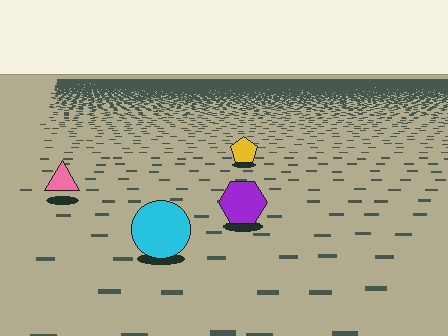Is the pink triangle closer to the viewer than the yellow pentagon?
Yes. The pink triangle is closer — you can tell from the texture gradient: the ground texture is coarser near it.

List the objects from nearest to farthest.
From nearest to farthest: the cyan circle, the purple hexagon, the pink triangle, the yellow pentagon.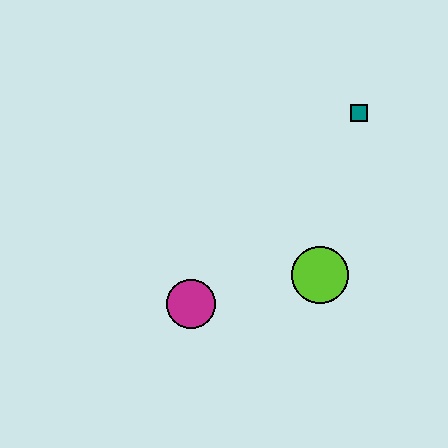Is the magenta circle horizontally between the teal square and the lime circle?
No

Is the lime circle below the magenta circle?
No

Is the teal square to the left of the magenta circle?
No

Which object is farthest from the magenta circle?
The teal square is farthest from the magenta circle.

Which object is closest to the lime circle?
The magenta circle is closest to the lime circle.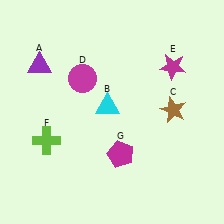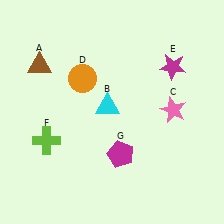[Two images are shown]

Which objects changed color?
A changed from purple to brown. C changed from brown to pink. D changed from magenta to orange.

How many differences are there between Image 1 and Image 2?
There are 3 differences between the two images.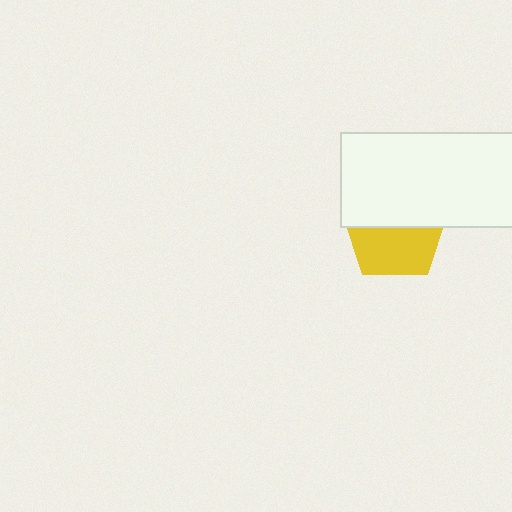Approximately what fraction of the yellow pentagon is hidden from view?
Roughly 47% of the yellow pentagon is hidden behind the white rectangle.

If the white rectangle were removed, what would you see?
You would see the complete yellow pentagon.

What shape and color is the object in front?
The object in front is a white rectangle.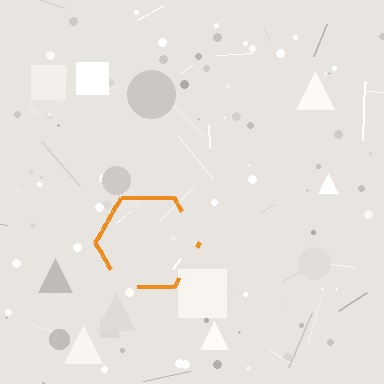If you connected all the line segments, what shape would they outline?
They would outline a hexagon.